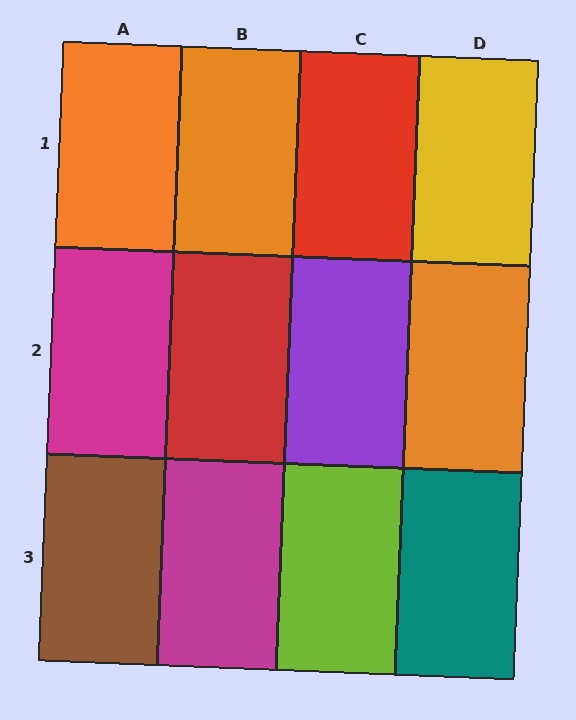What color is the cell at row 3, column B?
Magenta.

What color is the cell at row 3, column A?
Brown.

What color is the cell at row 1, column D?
Yellow.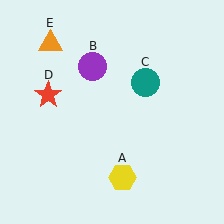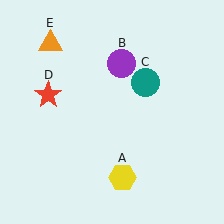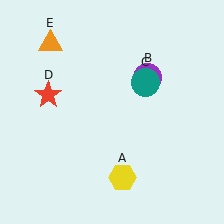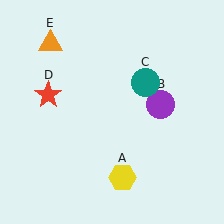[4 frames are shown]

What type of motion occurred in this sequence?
The purple circle (object B) rotated clockwise around the center of the scene.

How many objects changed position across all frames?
1 object changed position: purple circle (object B).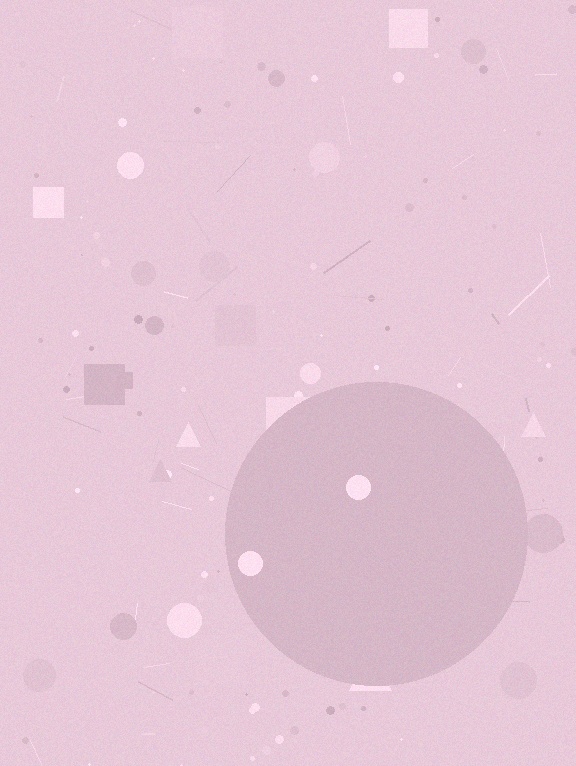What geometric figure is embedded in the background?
A circle is embedded in the background.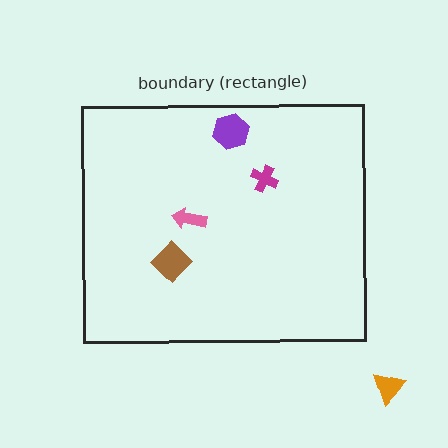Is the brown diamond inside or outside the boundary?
Inside.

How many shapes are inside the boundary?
4 inside, 1 outside.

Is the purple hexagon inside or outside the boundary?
Inside.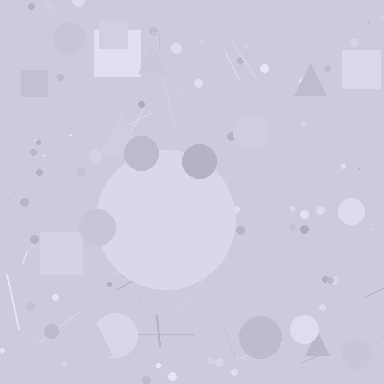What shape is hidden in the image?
A circle is hidden in the image.